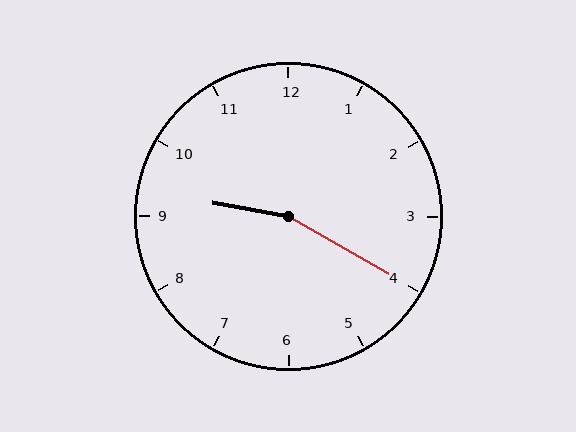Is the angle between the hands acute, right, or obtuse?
It is obtuse.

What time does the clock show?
9:20.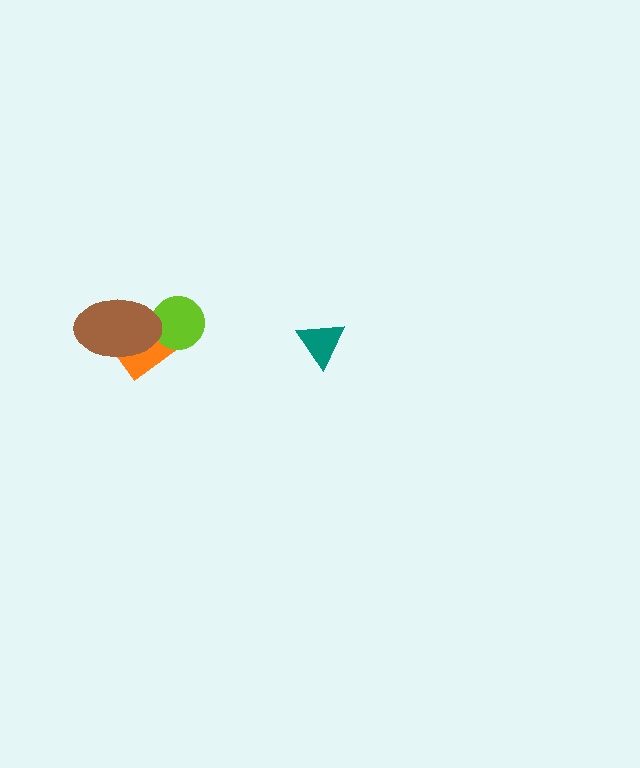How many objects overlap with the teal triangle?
0 objects overlap with the teal triangle.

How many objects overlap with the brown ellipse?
2 objects overlap with the brown ellipse.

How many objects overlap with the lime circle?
2 objects overlap with the lime circle.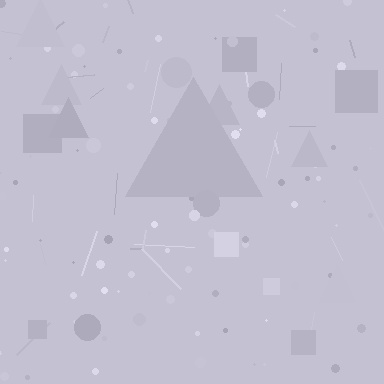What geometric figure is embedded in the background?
A triangle is embedded in the background.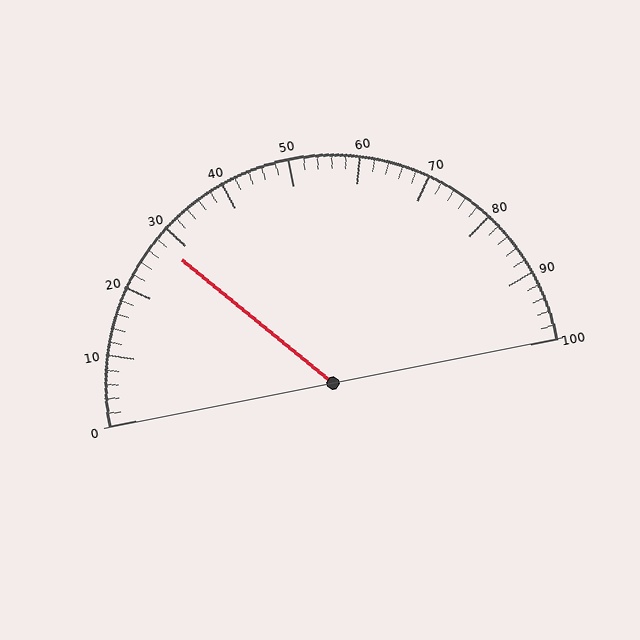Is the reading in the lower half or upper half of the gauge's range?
The reading is in the lower half of the range (0 to 100).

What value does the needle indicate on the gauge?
The needle indicates approximately 28.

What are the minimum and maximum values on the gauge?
The gauge ranges from 0 to 100.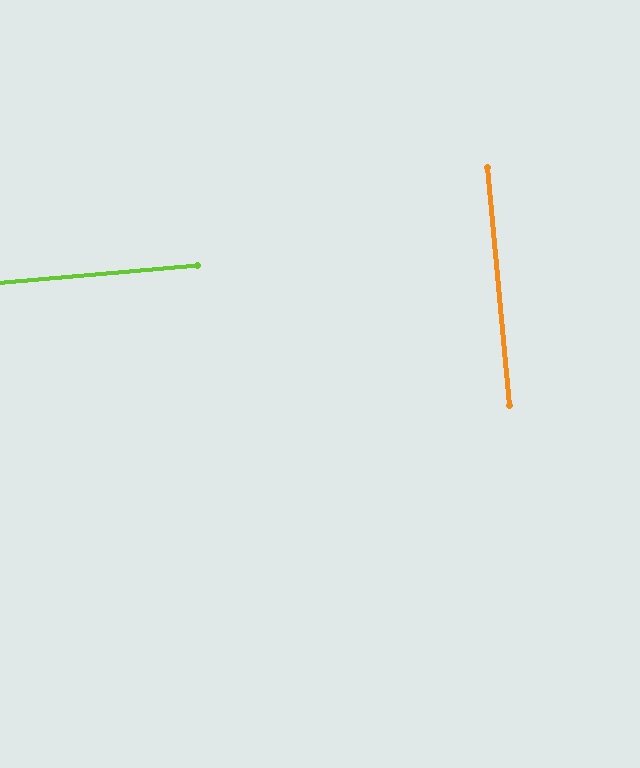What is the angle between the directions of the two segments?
Approximately 90 degrees.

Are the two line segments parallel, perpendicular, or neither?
Perpendicular — they meet at approximately 90°.